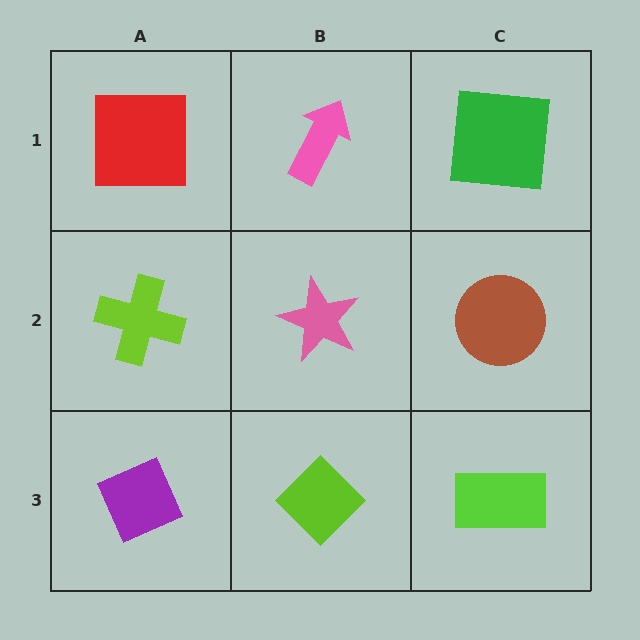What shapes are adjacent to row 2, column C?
A green square (row 1, column C), a lime rectangle (row 3, column C), a pink star (row 2, column B).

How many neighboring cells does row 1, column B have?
3.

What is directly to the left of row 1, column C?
A pink arrow.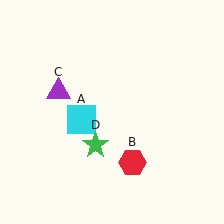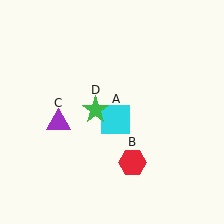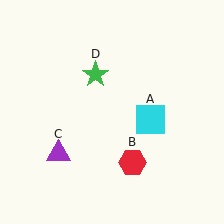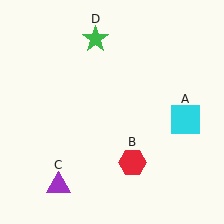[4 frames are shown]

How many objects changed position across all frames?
3 objects changed position: cyan square (object A), purple triangle (object C), green star (object D).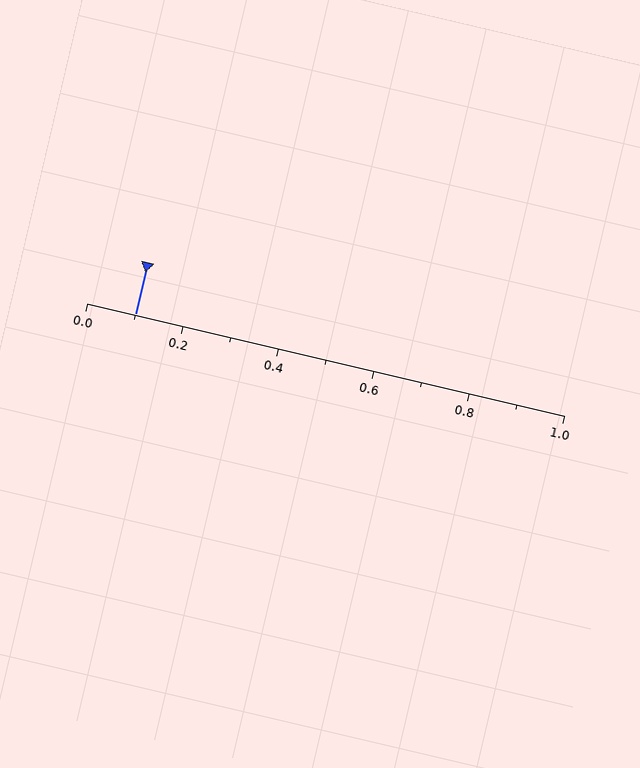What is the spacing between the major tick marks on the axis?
The major ticks are spaced 0.2 apart.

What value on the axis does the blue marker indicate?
The marker indicates approximately 0.1.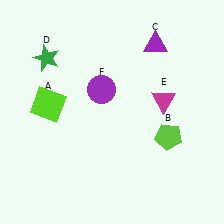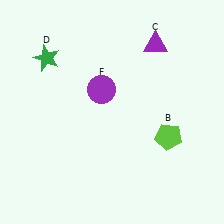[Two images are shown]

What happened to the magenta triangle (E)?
The magenta triangle (E) was removed in Image 2. It was in the top-right area of Image 1.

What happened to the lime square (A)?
The lime square (A) was removed in Image 2. It was in the top-left area of Image 1.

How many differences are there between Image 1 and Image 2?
There are 2 differences between the two images.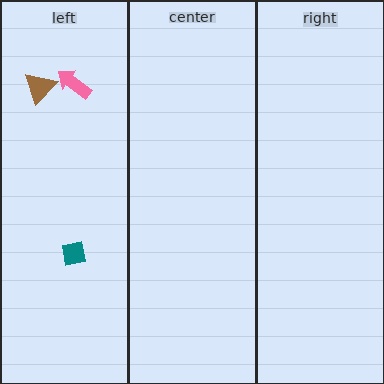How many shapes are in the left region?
3.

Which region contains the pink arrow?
The left region.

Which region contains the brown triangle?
The left region.